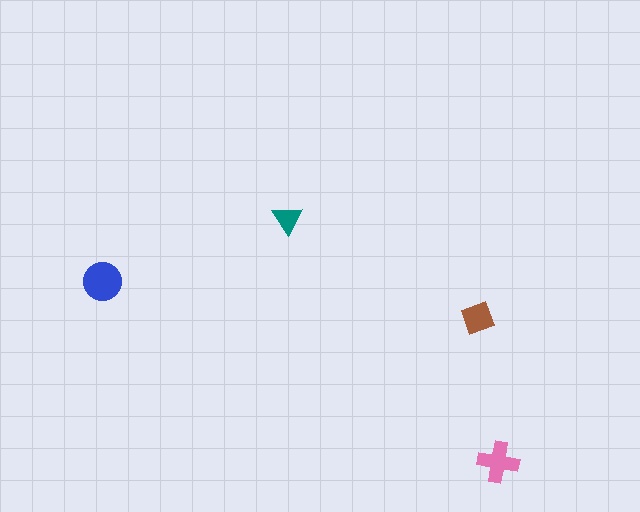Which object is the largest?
The blue circle.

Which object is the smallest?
The teal triangle.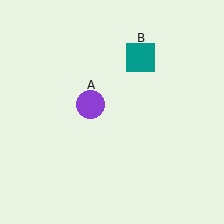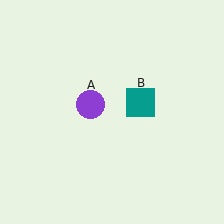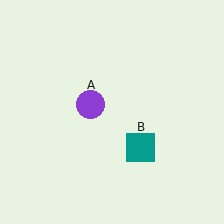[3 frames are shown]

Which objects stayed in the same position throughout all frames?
Purple circle (object A) remained stationary.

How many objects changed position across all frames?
1 object changed position: teal square (object B).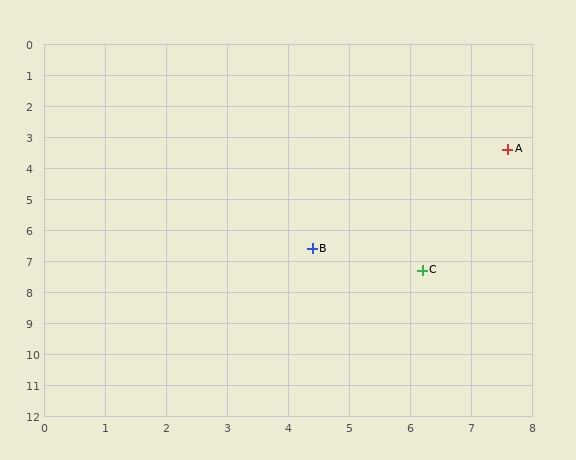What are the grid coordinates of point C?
Point C is at approximately (6.2, 7.3).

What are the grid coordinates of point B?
Point B is at approximately (4.4, 6.6).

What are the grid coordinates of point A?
Point A is at approximately (7.6, 3.4).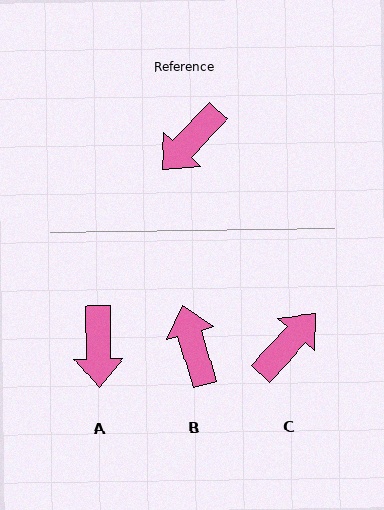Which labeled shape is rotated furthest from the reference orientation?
C, about 179 degrees away.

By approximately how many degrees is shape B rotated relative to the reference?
Approximately 121 degrees clockwise.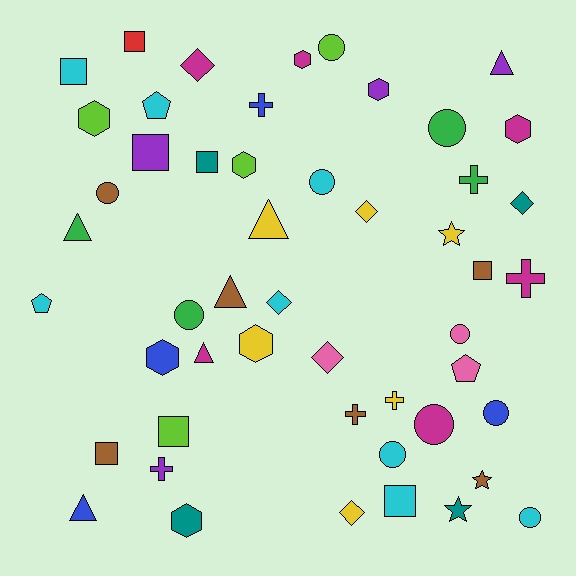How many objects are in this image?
There are 50 objects.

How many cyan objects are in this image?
There are 8 cyan objects.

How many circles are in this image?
There are 10 circles.